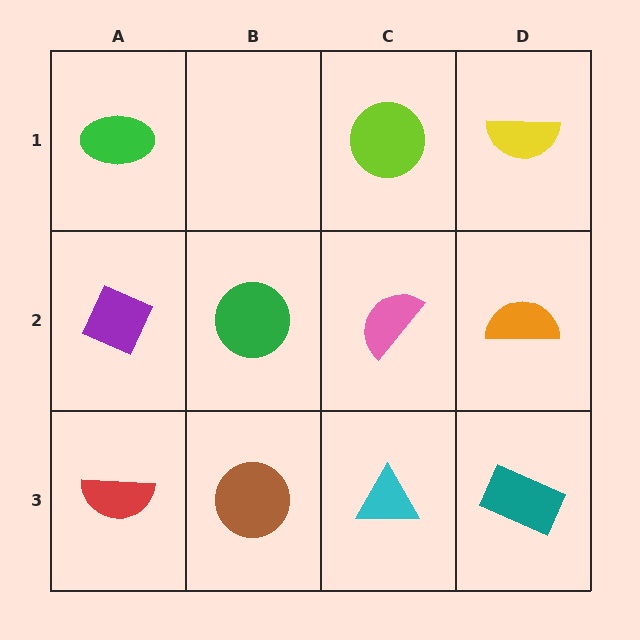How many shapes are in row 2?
4 shapes.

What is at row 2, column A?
A purple diamond.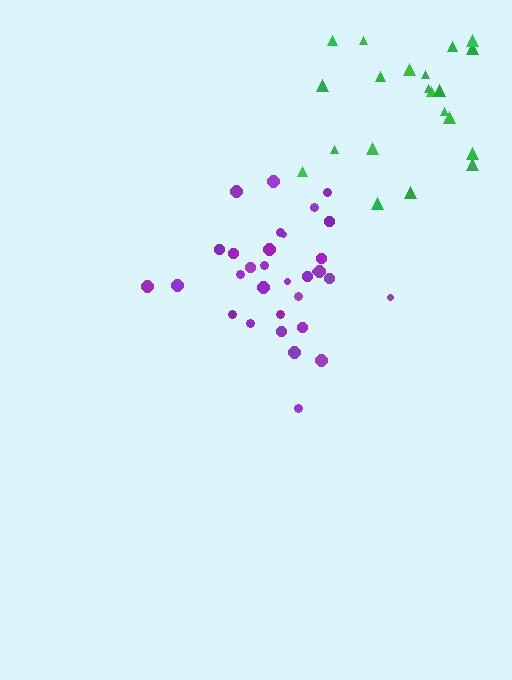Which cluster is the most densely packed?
Purple.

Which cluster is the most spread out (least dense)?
Green.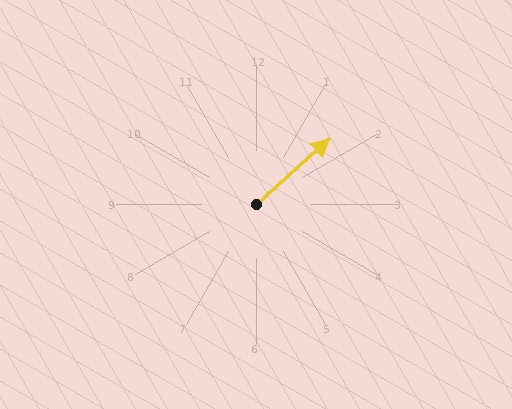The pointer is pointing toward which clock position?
Roughly 2 o'clock.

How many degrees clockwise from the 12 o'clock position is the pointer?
Approximately 48 degrees.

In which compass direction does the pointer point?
Northeast.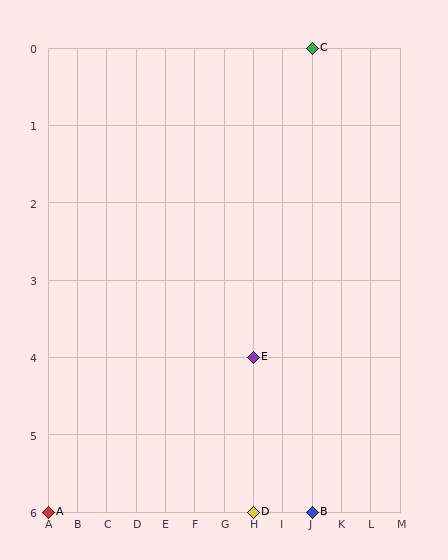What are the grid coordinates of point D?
Point D is at grid coordinates (H, 6).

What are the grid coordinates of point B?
Point B is at grid coordinates (J, 6).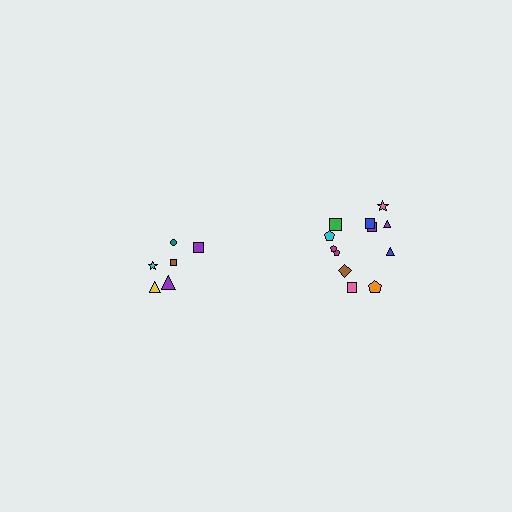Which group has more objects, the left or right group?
The right group.